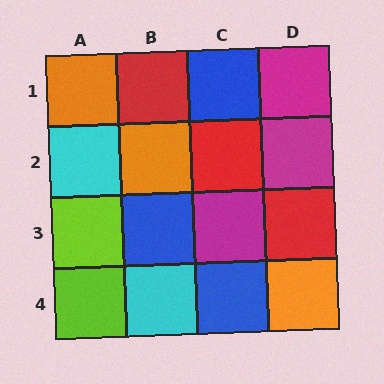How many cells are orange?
3 cells are orange.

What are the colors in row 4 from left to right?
Lime, cyan, blue, orange.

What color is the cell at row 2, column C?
Red.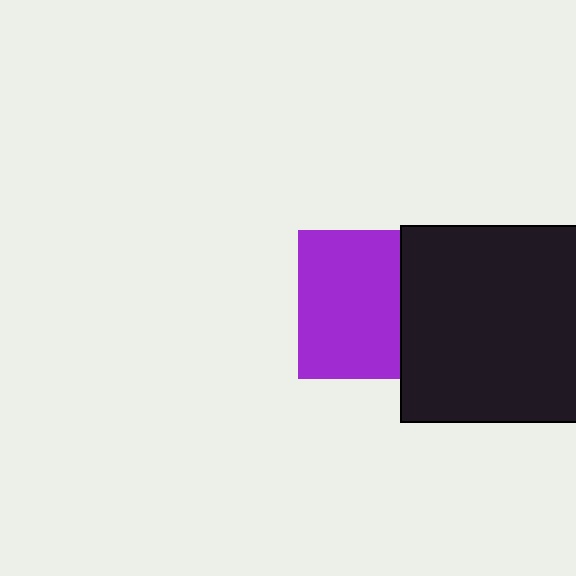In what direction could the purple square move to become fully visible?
The purple square could move left. That would shift it out from behind the black square entirely.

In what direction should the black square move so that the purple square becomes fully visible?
The black square should move right. That is the shortest direction to clear the overlap and leave the purple square fully visible.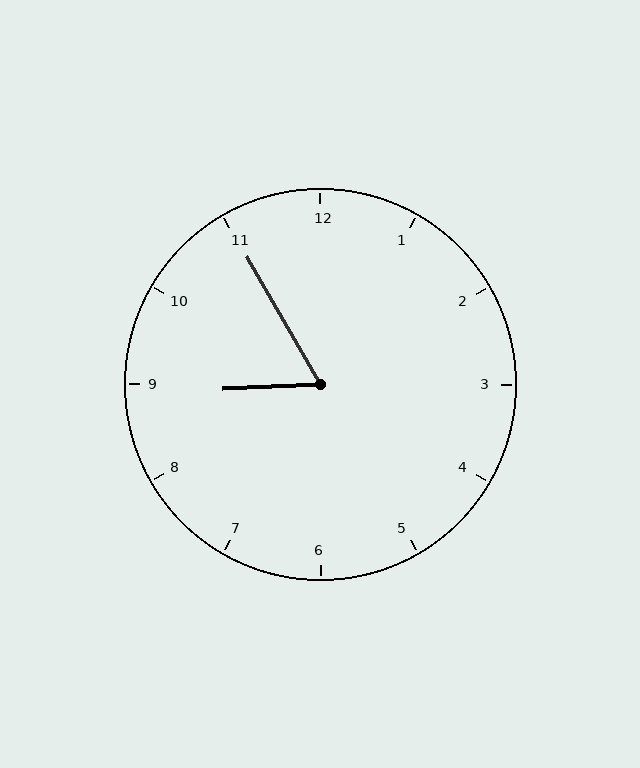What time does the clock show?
8:55.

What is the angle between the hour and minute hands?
Approximately 62 degrees.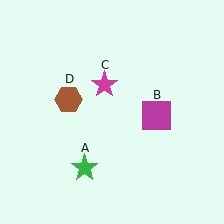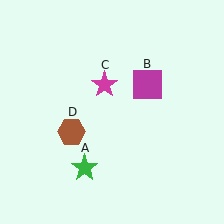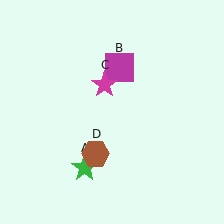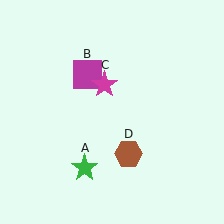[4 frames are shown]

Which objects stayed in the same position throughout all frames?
Green star (object A) and magenta star (object C) remained stationary.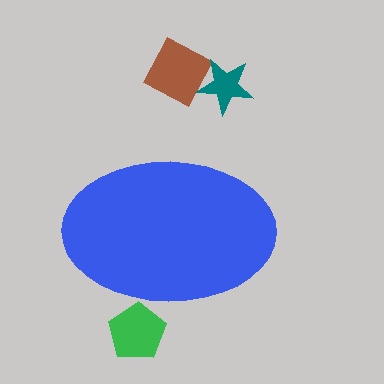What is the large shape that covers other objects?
A blue ellipse.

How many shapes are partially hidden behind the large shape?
1 shape is partially hidden.